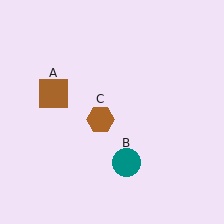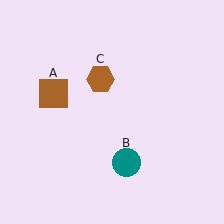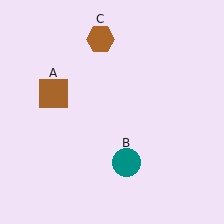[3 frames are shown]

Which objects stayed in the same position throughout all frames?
Brown square (object A) and teal circle (object B) remained stationary.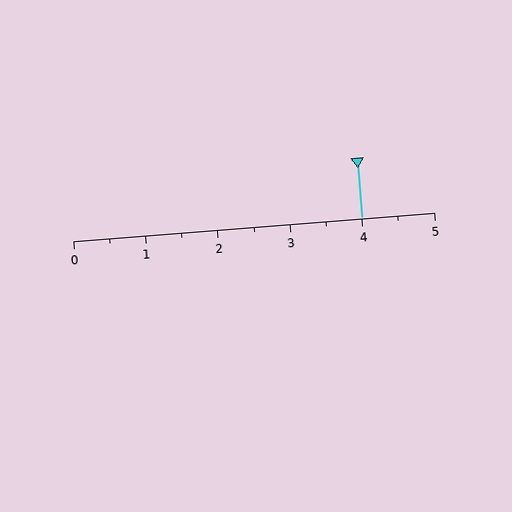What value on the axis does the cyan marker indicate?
The marker indicates approximately 4.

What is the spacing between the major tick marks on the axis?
The major ticks are spaced 1 apart.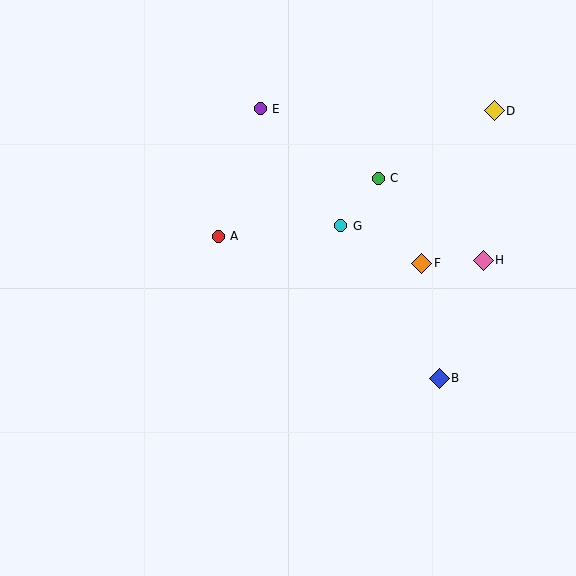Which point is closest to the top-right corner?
Point D is closest to the top-right corner.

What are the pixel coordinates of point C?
Point C is at (378, 178).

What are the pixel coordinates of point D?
Point D is at (494, 111).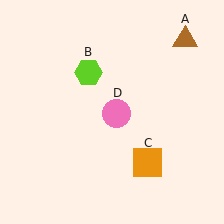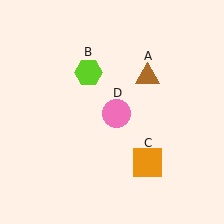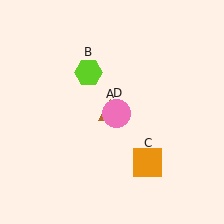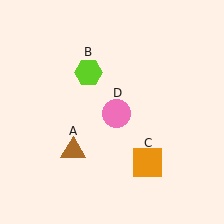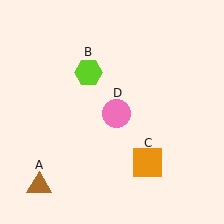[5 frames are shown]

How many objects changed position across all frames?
1 object changed position: brown triangle (object A).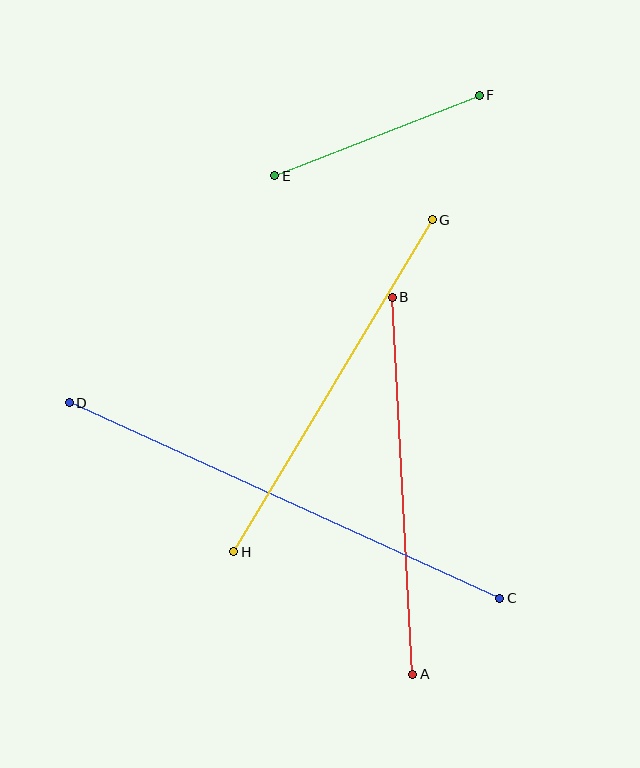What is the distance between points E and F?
The distance is approximately 220 pixels.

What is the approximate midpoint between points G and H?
The midpoint is at approximately (333, 386) pixels.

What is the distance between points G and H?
The distance is approximately 387 pixels.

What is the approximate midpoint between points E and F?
The midpoint is at approximately (377, 136) pixels.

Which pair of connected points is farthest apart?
Points C and D are farthest apart.